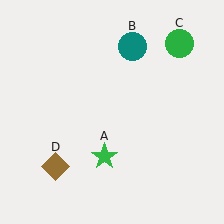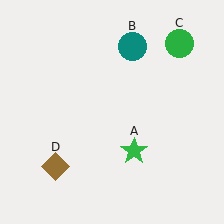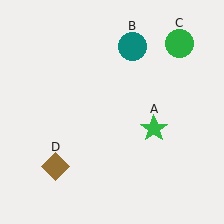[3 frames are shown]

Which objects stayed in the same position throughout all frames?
Teal circle (object B) and green circle (object C) and brown diamond (object D) remained stationary.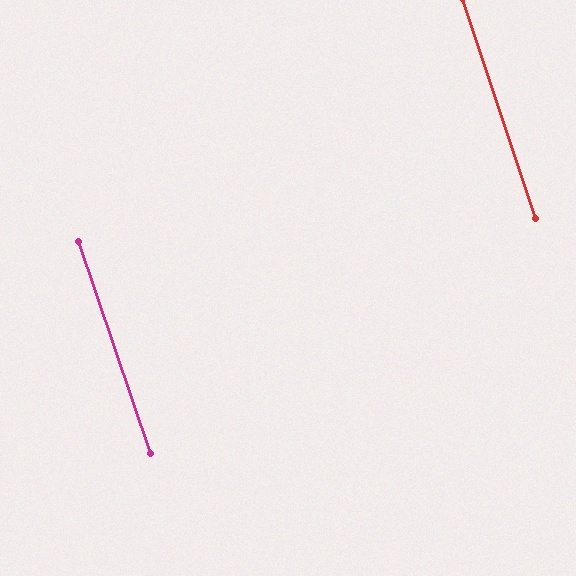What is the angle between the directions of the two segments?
Approximately 0 degrees.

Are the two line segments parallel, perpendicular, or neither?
Parallel — their directions differ by only 0.3°.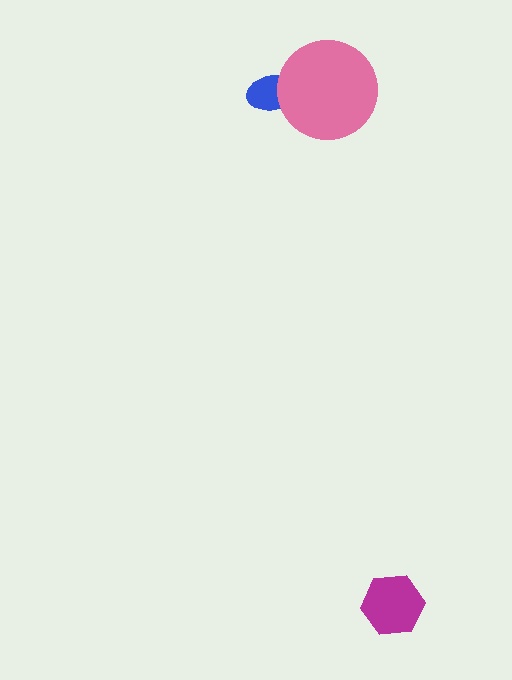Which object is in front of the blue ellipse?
The pink circle is in front of the blue ellipse.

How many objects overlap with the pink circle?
1 object overlaps with the pink circle.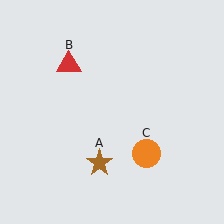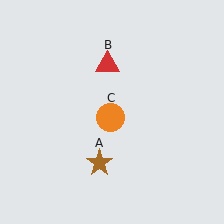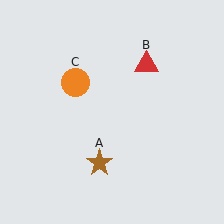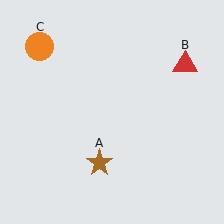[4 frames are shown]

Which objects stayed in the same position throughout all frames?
Brown star (object A) remained stationary.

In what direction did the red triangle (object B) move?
The red triangle (object B) moved right.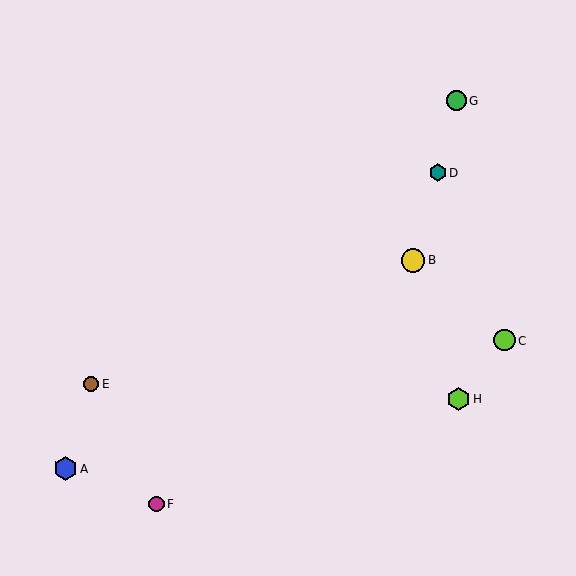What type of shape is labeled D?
Shape D is a teal hexagon.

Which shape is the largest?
The yellow circle (labeled B) is the largest.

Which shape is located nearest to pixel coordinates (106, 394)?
The brown circle (labeled E) at (91, 384) is nearest to that location.